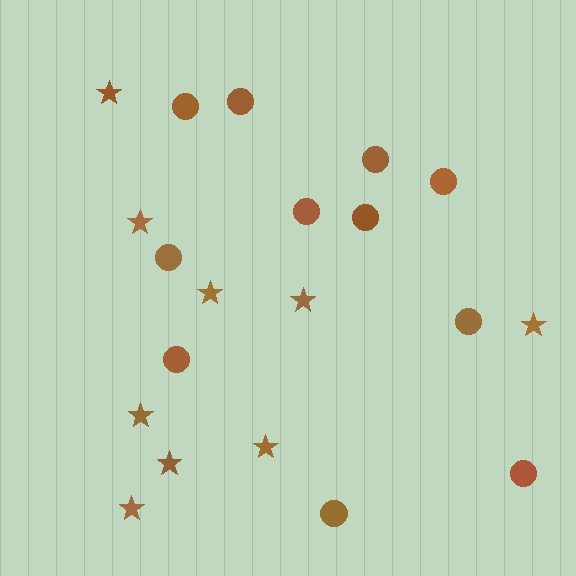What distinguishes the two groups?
There are 2 groups: one group of circles (11) and one group of stars (9).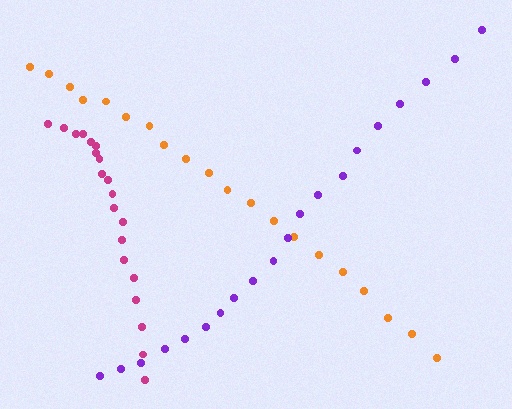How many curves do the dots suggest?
There are 3 distinct paths.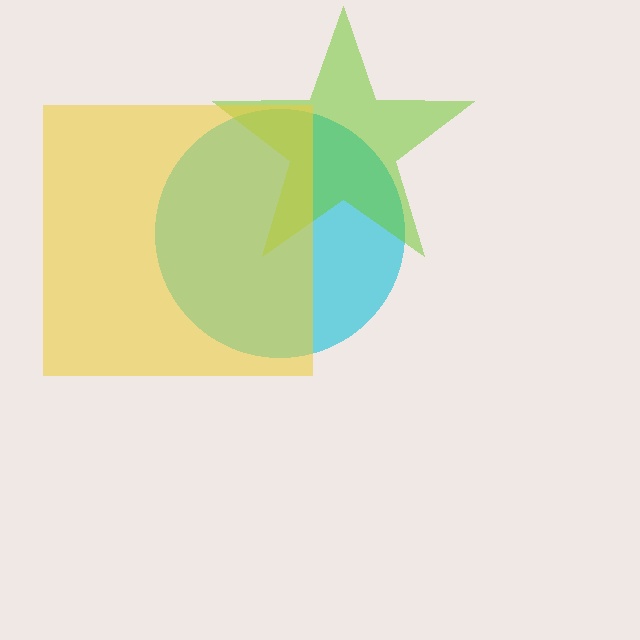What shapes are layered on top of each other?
The layered shapes are: a cyan circle, a lime star, a yellow square.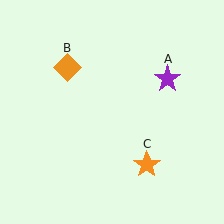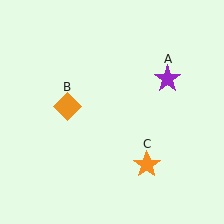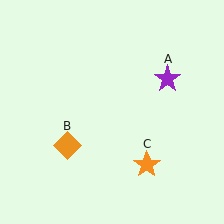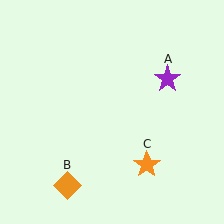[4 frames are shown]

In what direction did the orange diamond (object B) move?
The orange diamond (object B) moved down.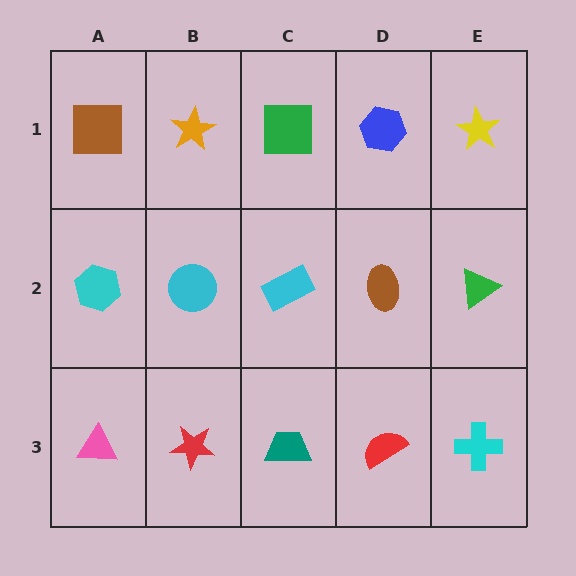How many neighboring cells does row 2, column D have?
4.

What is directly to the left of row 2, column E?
A brown ellipse.